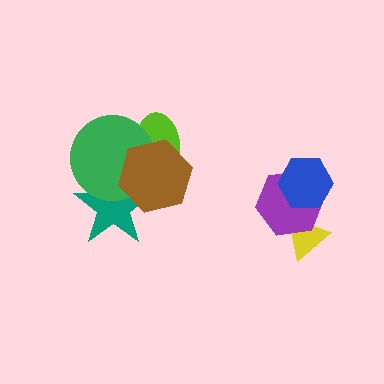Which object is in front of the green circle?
The brown hexagon is in front of the green circle.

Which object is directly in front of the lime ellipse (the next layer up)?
The green circle is directly in front of the lime ellipse.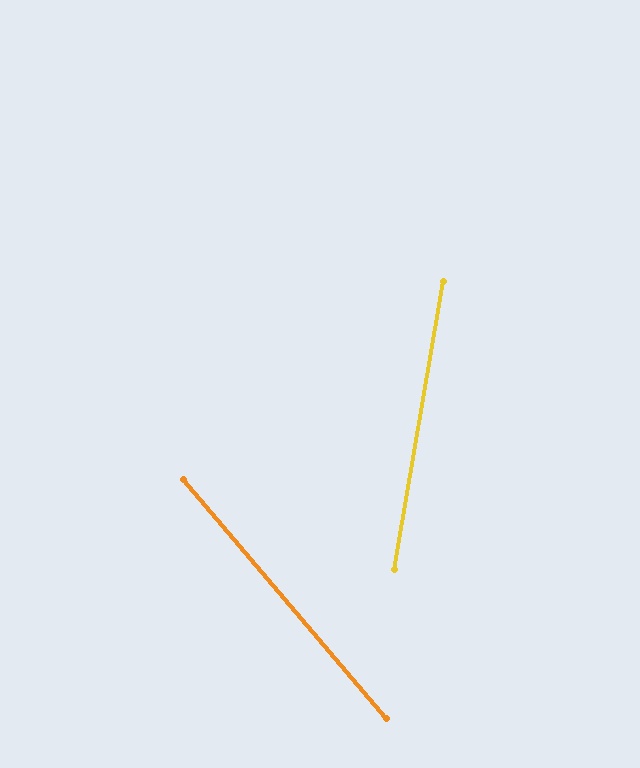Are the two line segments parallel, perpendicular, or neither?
Neither parallel nor perpendicular — they differ by about 50°.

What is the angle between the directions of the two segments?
Approximately 50 degrees.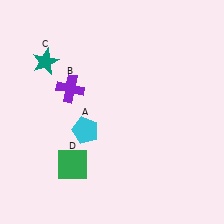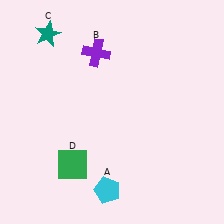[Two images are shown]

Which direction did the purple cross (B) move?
The purple cross (B) moved up.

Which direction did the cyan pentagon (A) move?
The cyan pentagon (A) moved down.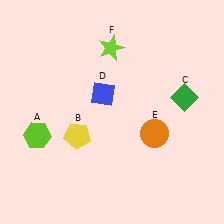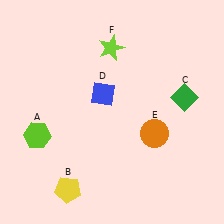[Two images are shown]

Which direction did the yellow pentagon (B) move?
The yellow pentagon (B) moved down.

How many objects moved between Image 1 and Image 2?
1 object moved between the two images.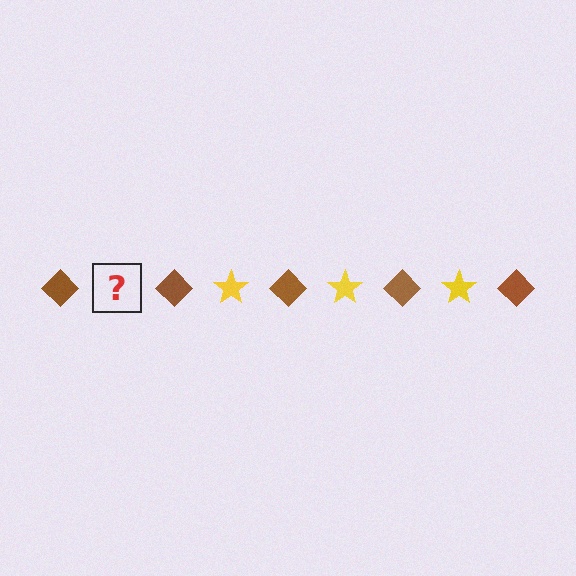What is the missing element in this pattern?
The missing element is a yellow star.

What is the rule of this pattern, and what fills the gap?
The rule is that the pattern alternates between brown diamond and yellow star. The gap should be filled with a yellow star.